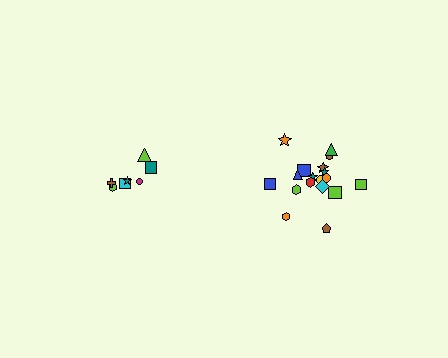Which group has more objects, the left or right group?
The right group.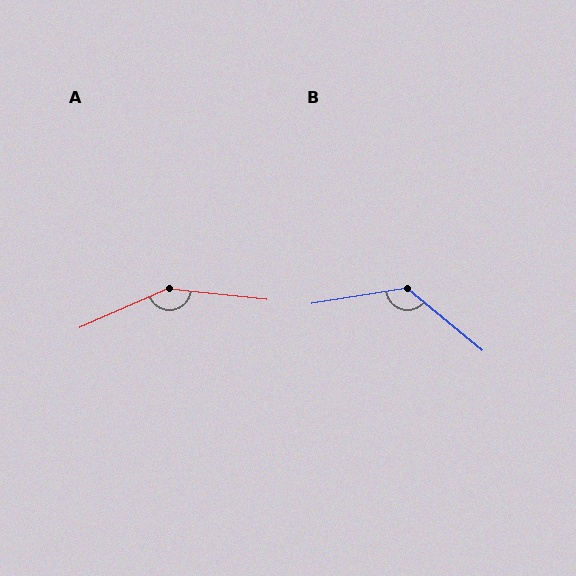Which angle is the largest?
A, at approximately 150 degrees.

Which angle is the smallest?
B, at approximately 131 degrees.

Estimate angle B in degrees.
Approximately 131 degrees.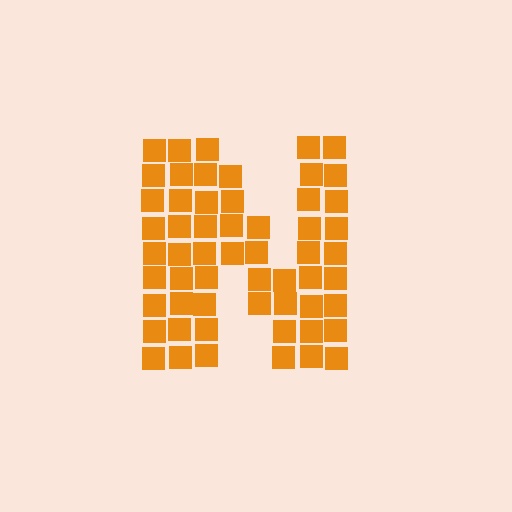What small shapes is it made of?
It is made of small squares.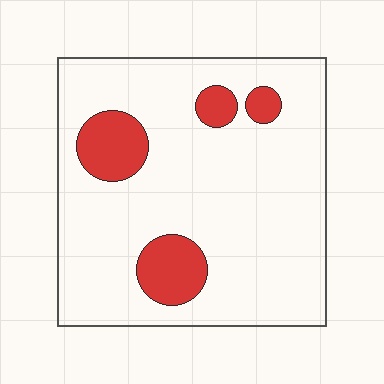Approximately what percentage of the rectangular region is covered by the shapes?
Approximately 15%.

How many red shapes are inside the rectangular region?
4.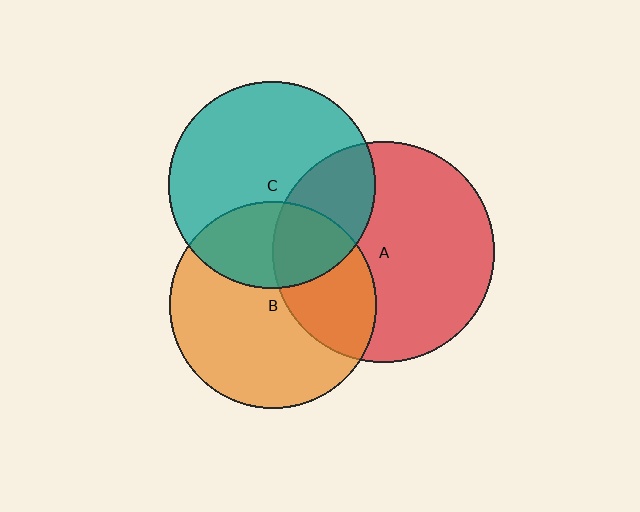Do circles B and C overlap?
Yes.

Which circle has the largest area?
Circle A (red).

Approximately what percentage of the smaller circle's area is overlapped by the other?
Approximately 30%.